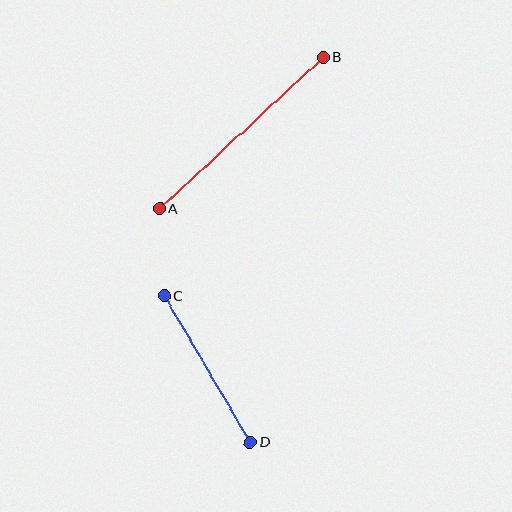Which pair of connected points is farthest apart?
Points A and B are farthest apart.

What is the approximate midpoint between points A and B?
The midpoint is at approximately (241, 133) pixels.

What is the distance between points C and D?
The distance is approximately 170 pixels.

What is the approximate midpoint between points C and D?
The midpoint is at approximately (207, 369) pixels.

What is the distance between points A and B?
The distance is approximately 223 pixels.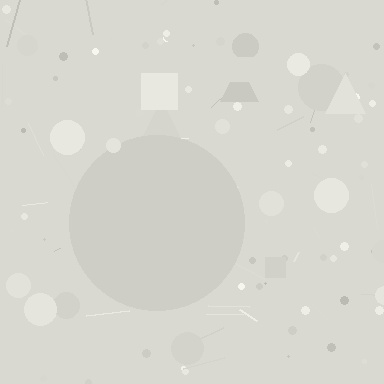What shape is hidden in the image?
A circle is hidden in the image.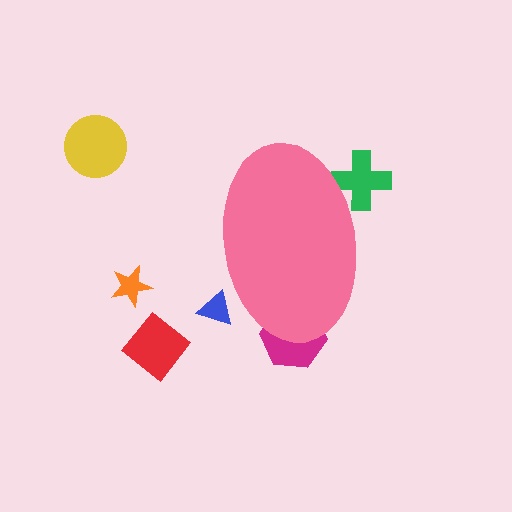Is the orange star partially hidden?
No, the orange star is fully visible.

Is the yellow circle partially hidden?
No, the yellow circle is fully visible.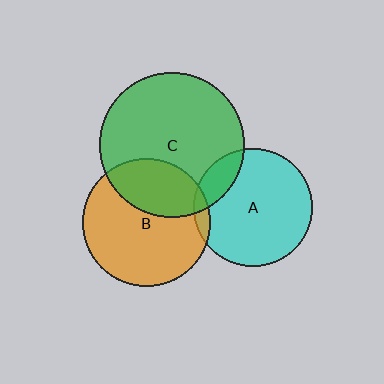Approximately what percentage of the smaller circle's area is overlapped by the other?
Approximately 15%.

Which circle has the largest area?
Circle C (green).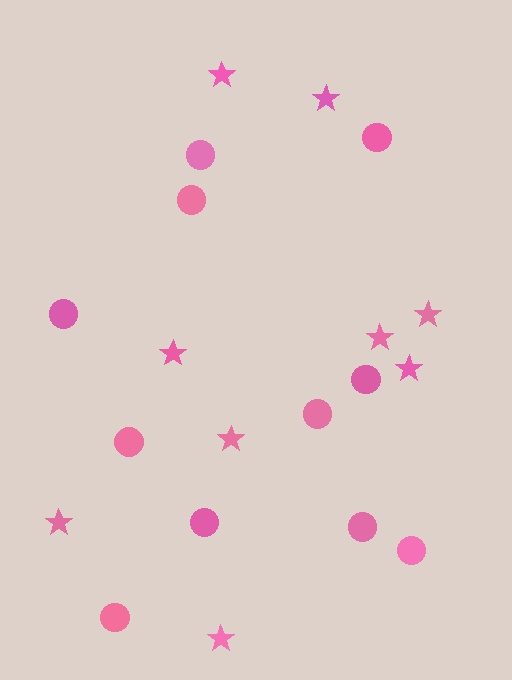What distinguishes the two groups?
There are 2 groups: one group of circles (11) and one group of stars (9).